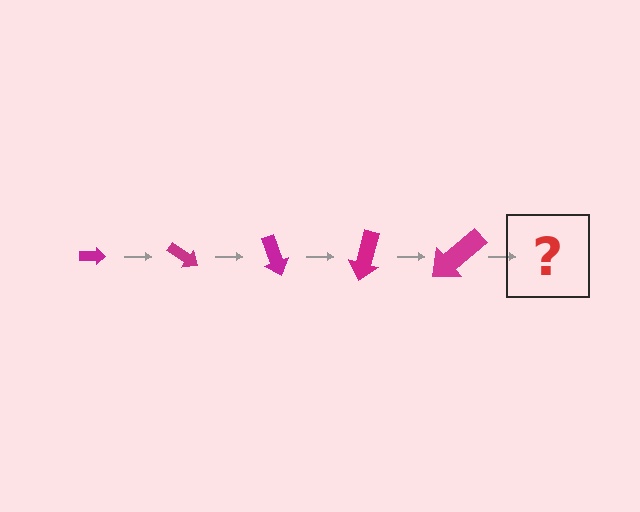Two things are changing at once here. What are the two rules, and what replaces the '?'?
The two rules are that the arrow grows larger each step and it rotates 35 degrees each step. The '?' should be an arrow, larger than the previous one and rotated 175 degrees from the start.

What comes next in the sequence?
The next element should be an arrow, larger than the previous one and rotated 175 degrees from the start.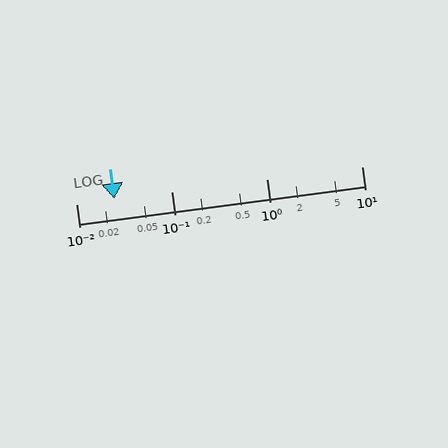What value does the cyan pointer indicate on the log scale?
The pointer indicates approximately 0.025.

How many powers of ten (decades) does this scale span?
The scale spans 3 decades, from 0.01 to 10.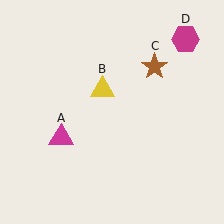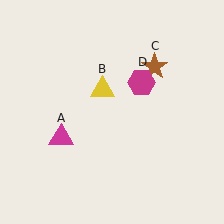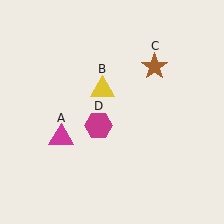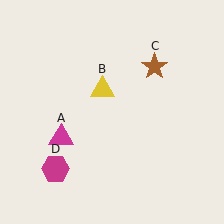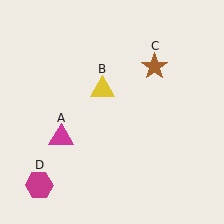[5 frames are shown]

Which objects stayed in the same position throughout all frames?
Magenta triangle (object A) and yellow triangle (object B) and brown star (object C) remained stationary.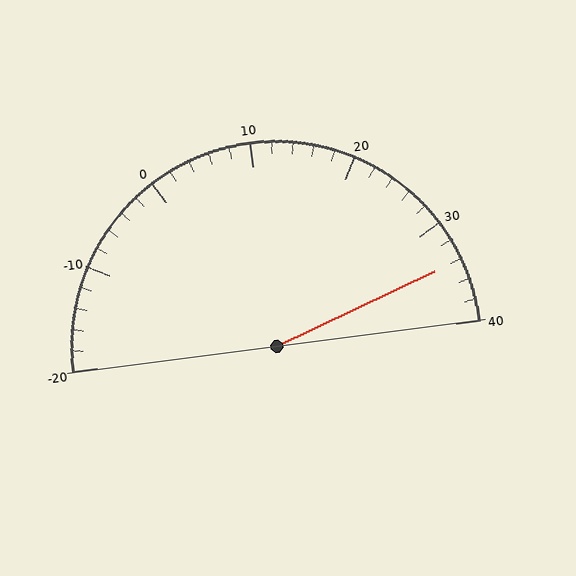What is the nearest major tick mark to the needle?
The nearest major tick mark is 30.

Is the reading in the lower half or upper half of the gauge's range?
The reading is in the upper half of the range (-20 to 40).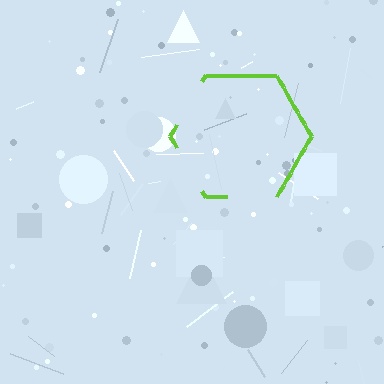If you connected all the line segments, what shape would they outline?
They would outline a hexagon.